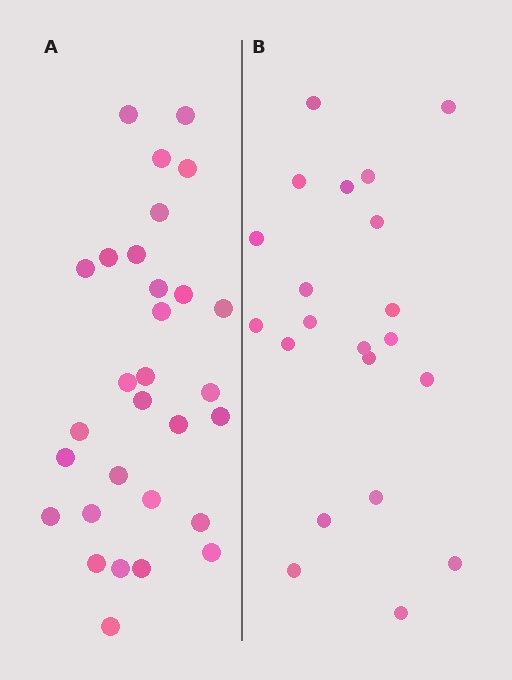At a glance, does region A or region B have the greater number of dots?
Region A (the left region) has more dots.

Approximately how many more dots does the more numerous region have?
Region A has roughly 8 or so more dots than region B.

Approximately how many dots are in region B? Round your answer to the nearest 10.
About 20 dots. (The exact count is 21, which rounds to 20.)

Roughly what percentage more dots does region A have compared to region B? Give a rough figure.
About 45% more.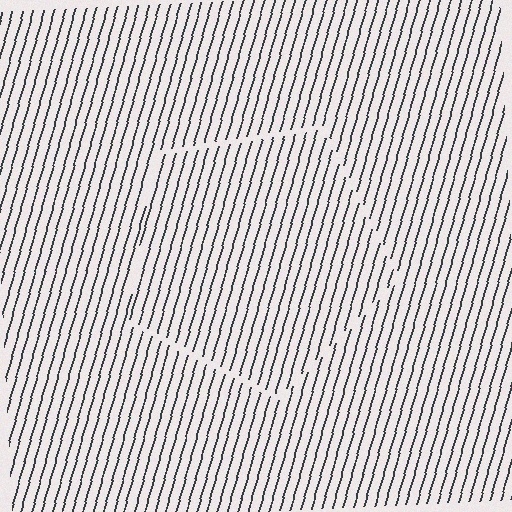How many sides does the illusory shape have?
5 sides — the line-ends trace a pentagon.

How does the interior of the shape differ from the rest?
The interior of the shape contains the same grating, shifted by half a period — the contour is defined by the phase discontinuity where line-ends from the inner and outer gratings abut.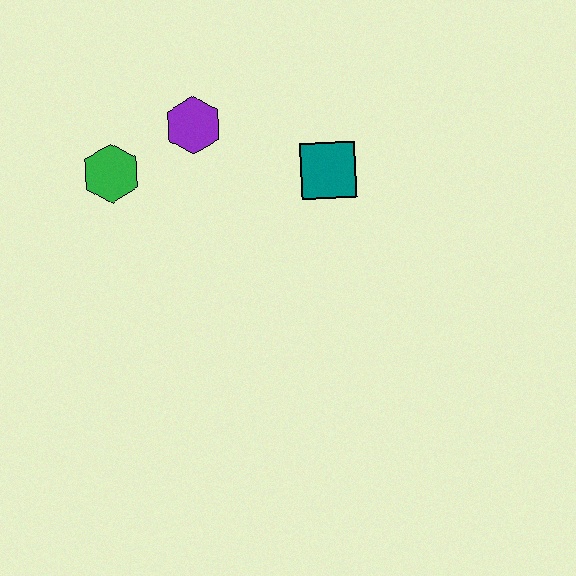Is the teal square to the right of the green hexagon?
Yes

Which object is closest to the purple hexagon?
The green hexagon is closest to the purple hexagon.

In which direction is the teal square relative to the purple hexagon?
The teal square is to the right of the purple hexagon.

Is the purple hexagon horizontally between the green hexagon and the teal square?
Yes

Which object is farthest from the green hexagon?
The teal square is farthest from the green hexagon.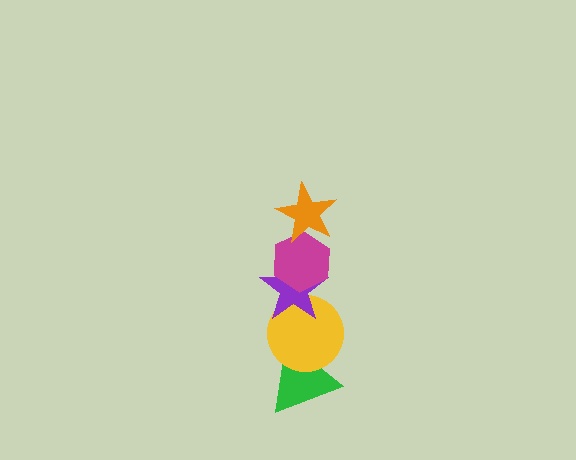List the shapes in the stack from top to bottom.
From top to bottom: the orange star, the magenta hexagon, the purple star, the yellow circle, the green triangle.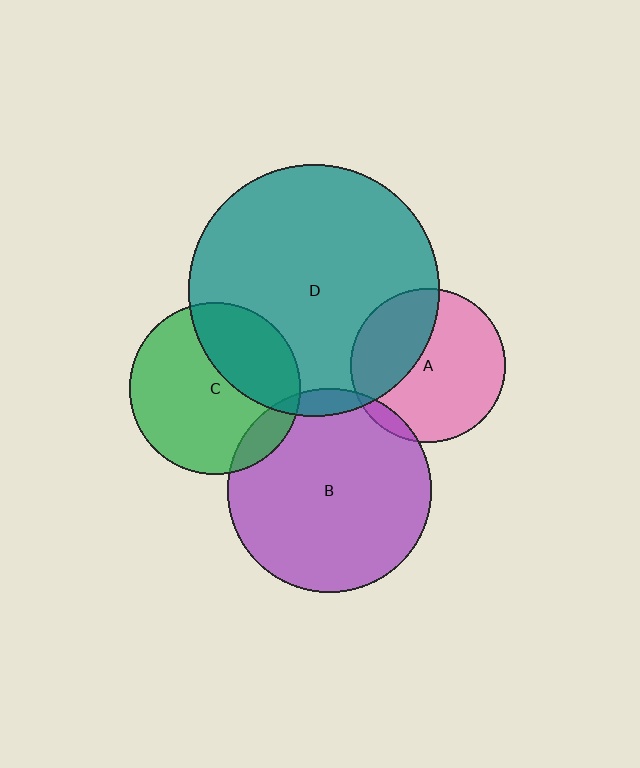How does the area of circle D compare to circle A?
Approximately 2.6 times.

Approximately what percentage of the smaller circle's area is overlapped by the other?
Approximately 5%.